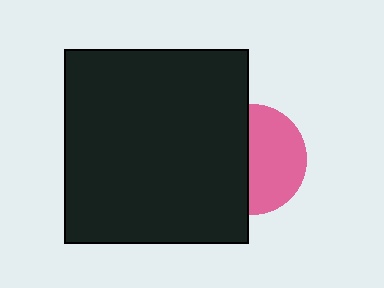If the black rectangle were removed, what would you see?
You would see the complete pink circle.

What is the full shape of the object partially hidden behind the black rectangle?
The partially hidden object is a pink circle.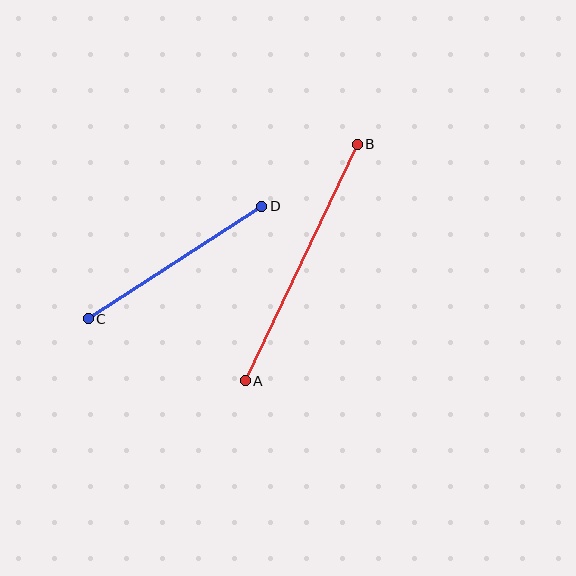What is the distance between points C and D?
The distance is approximately 207 pixels.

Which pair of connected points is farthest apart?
Points A and B are farthest apart.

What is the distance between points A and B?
The distance is approximately 262 pixels.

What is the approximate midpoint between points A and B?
The midpoint is at approximately (301, 263) pixels.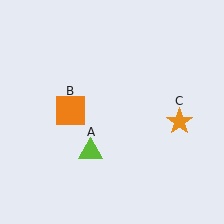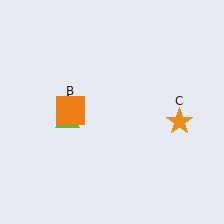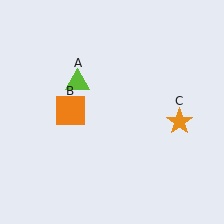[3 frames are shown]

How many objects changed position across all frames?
1 object changed position: lime triangle (object A).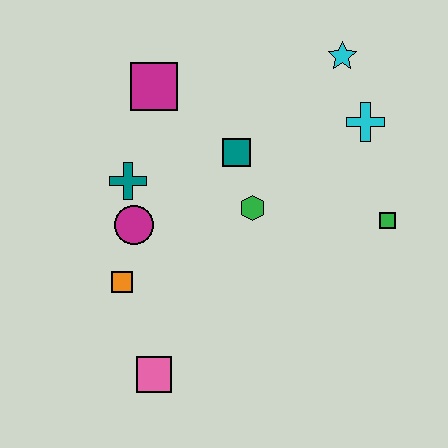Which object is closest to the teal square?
The green hexagon is closest to the teal square.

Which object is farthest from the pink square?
The cyan star is farthest from the pink square.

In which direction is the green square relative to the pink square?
The green square is to the right of the pink square.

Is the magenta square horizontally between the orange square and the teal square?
Yes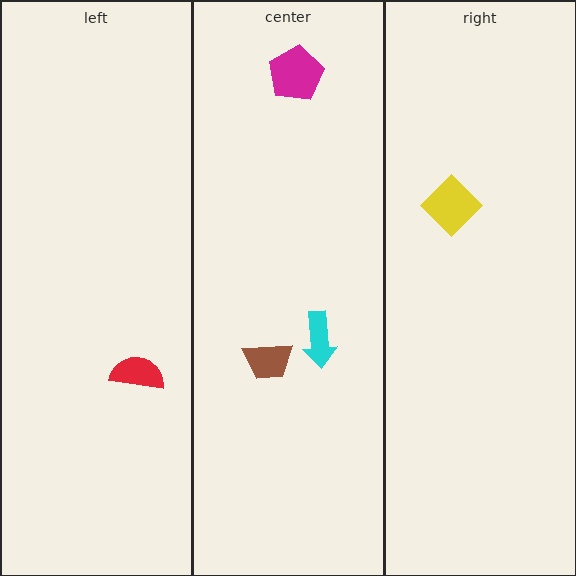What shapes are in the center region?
The magenta pentagon, the cyan arrow, the brown trapezoid.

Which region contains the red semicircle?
The left region.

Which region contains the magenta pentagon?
The center region.